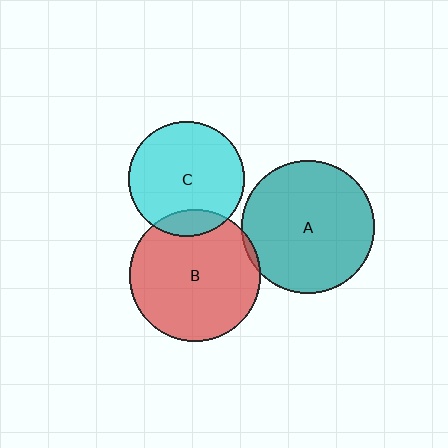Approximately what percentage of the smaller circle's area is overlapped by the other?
Approximately 15%.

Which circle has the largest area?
Circle A (teal).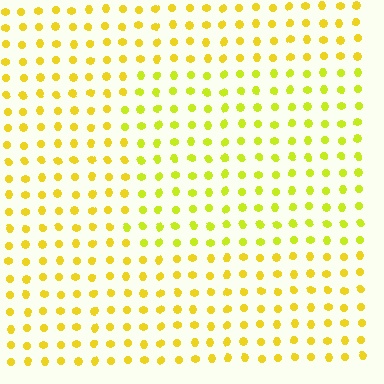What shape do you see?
I see a rectangle.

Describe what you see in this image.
The image is filled with small yellow elements in a uniform arrangement. A rectangle-shaped region is visible where the elements are tinted to a slightly different hue, forming a subtle color boundary.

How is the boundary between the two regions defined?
The boundary is defined purely by a slight shift in hue (about 19 degrees). Spacing, size, and orientation are identical on both sides.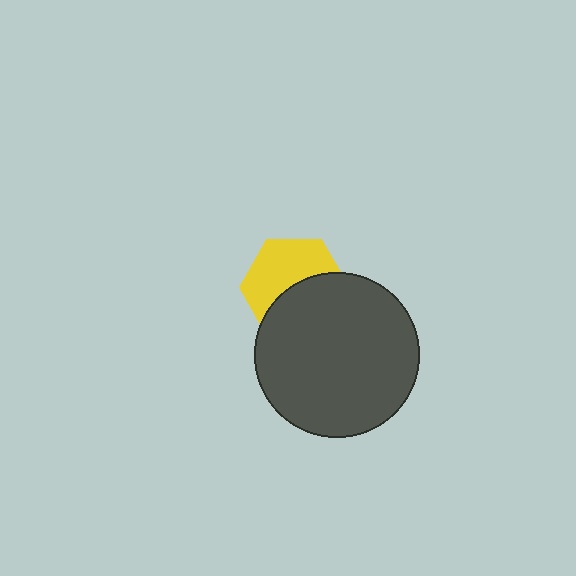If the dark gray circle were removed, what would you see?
You would see the complete yellow hexagon.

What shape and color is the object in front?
The object in front is a dark gray circle.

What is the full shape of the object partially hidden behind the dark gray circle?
The partially hidden object is a yellow hexagon.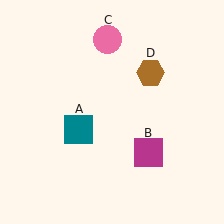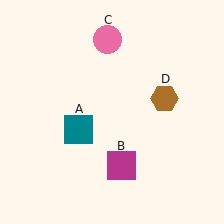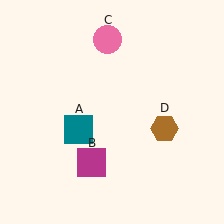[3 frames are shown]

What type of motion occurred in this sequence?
The magenta square (object B), brown hexagon (object D) rotated clockwise around the center of the scene.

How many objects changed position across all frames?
2 objects changed position: magenta square (object B), brown hexagon (object D).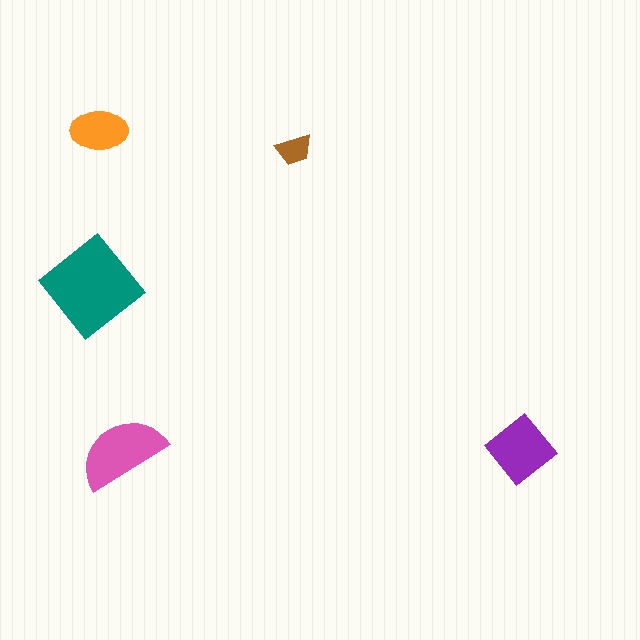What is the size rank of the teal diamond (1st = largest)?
1st.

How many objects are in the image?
There are 5 objects in the image.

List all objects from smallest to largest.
The brown trapezoid, the orange ellipse, the purple diamond, the pink semicircle, the teal diamond.